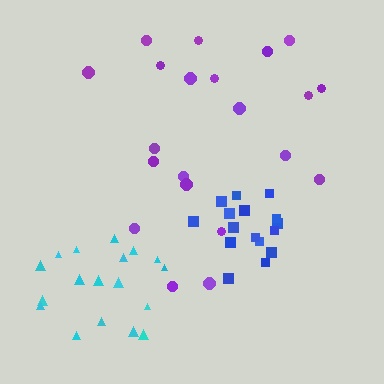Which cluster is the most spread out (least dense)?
Purple.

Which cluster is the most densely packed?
Blue.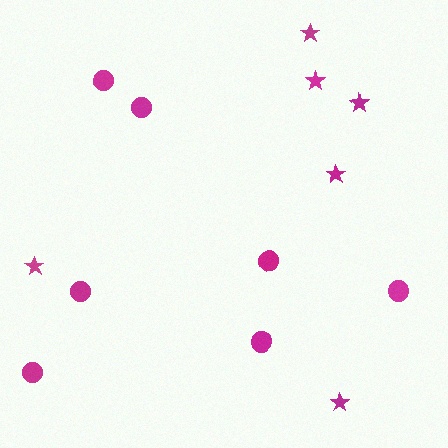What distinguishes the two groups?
There are 2 groups: one group of stars (6) and one group of circles (7).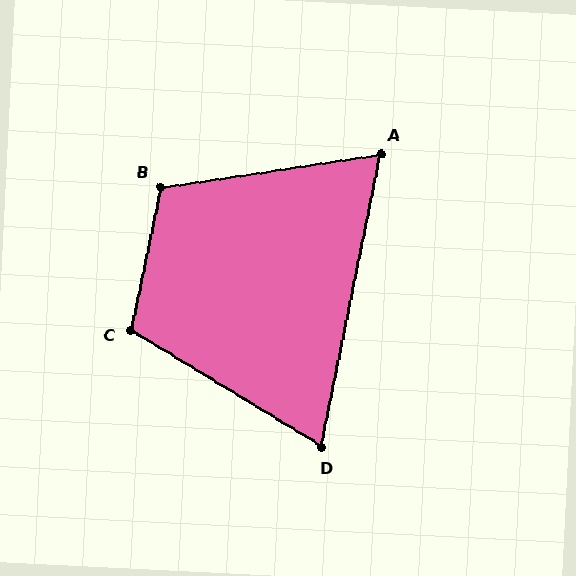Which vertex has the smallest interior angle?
D, at approximately 70 degrees.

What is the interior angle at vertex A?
Approximately 70 degrees (acute).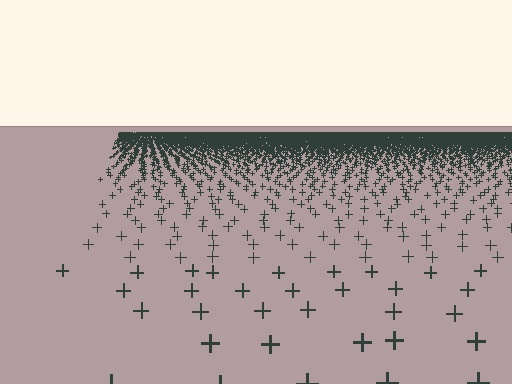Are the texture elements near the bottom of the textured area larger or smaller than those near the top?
Larger. Near the bottom, elements are closer to the viewer and appear at a bigger on-screen size.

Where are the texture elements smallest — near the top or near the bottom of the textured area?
Near the top.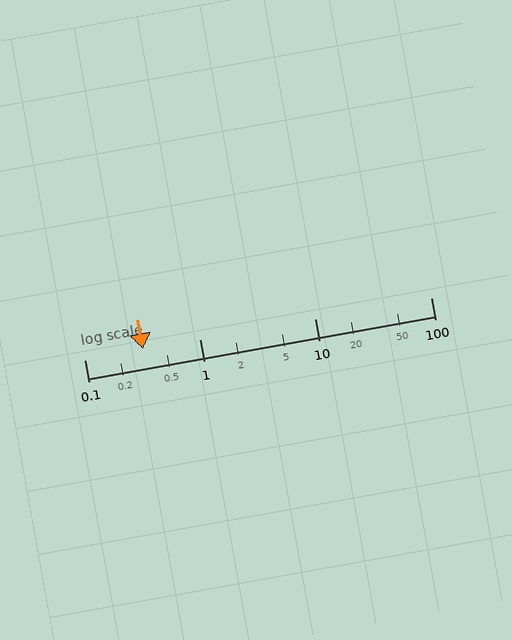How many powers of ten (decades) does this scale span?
The scale spans 3 decades, from 0.1 to 100.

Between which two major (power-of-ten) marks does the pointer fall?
The pointer is between 0.1 and 1.